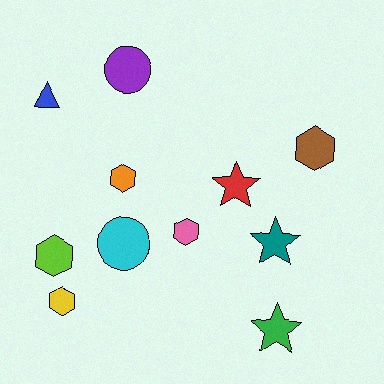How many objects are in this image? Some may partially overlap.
There are 11 objects.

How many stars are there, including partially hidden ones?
There are 3 stars.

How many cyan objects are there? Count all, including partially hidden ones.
There is 1 cyan object.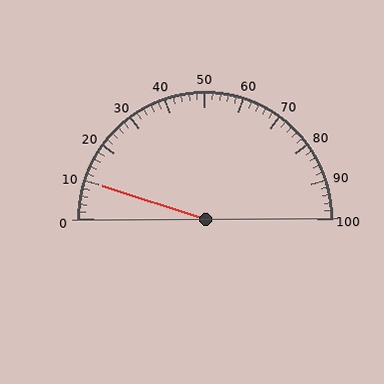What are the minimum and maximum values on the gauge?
The gauge ranges from 0 to 100.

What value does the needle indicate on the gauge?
The needle indicates approximately 10.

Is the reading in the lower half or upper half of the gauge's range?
The reading is in the lower half of the range (0 to 100).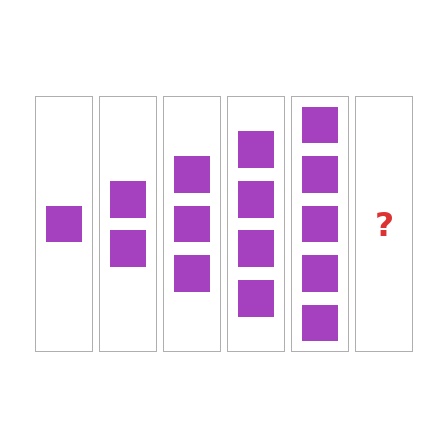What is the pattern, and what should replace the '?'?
The pattern is that each step adds one more square. The '?' should be 6 squares.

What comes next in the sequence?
The next element should be 6 squares.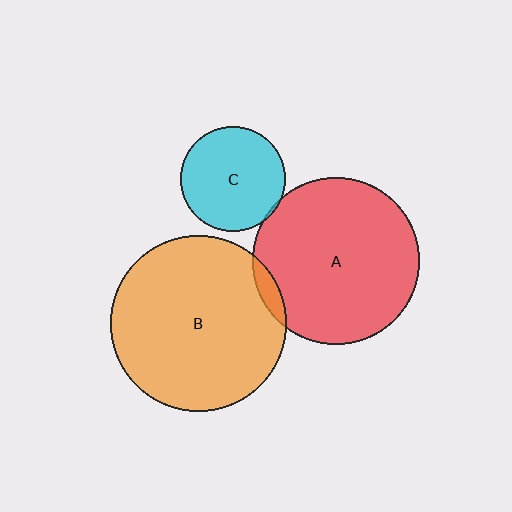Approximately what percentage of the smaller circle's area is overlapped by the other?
Approximately 5%.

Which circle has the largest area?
Circle B (orange).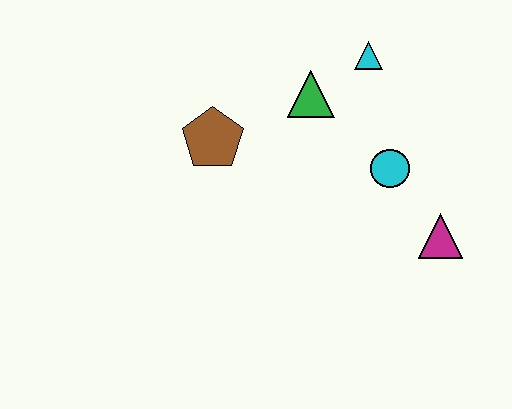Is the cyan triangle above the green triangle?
Yes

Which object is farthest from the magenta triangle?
The brown pentagon is farthest from the magenta triangle.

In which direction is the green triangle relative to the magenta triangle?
The green triangle is above the magenta triangle.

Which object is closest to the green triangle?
The cyan triangle is closest to the green triangle.